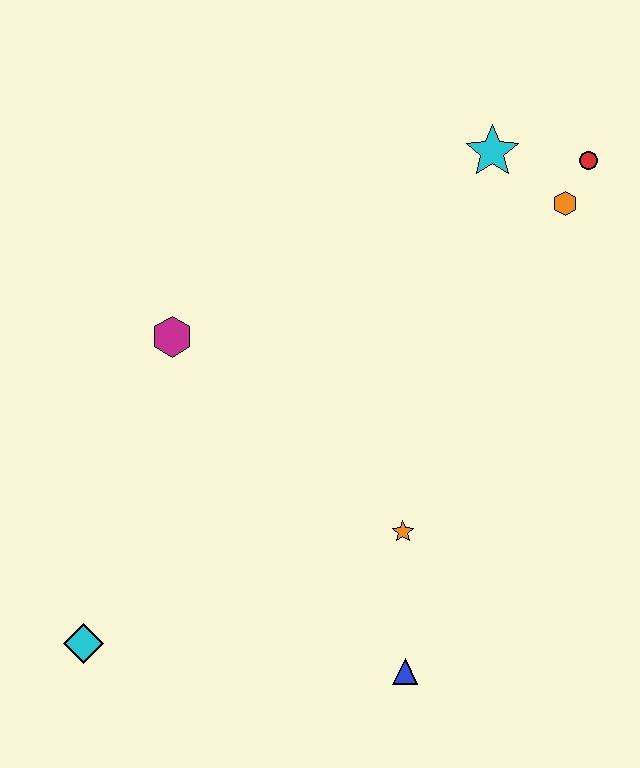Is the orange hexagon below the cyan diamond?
No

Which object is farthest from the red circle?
The cyan diamond is farthest from the red circle.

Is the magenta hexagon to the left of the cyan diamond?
No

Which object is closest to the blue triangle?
The orange star is closest to the blue triangle.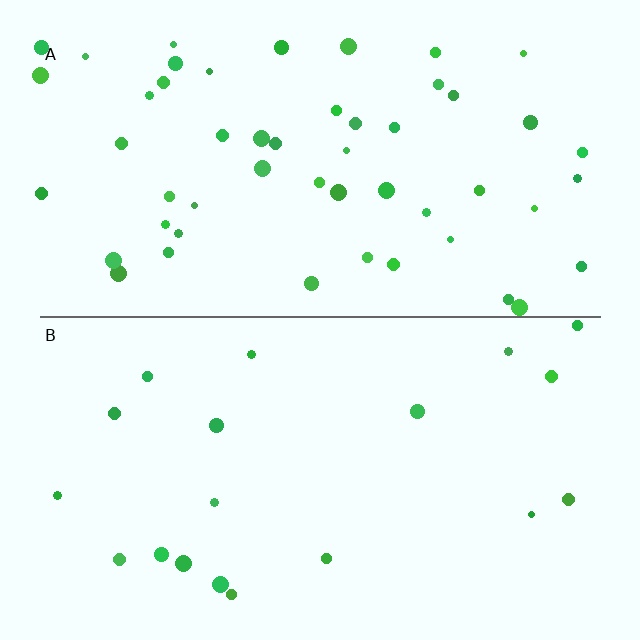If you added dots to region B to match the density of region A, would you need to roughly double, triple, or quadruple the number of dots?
Approximately triple.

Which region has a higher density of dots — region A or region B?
A (the top).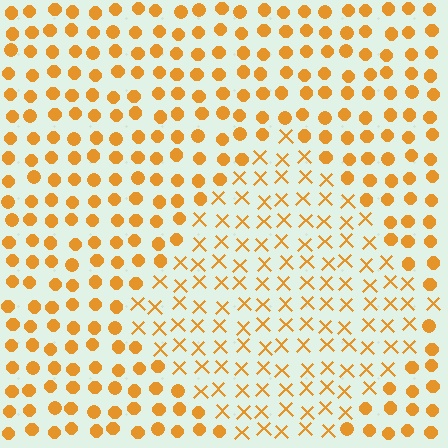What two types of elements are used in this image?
The image uses X marks inside the diamond region and circles outside it.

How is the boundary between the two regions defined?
The boundary is defined by a change in element shape: X marks inside vs. circles outside. All elements share the same color and spacing.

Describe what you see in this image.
The image is filled with small orange elements arranged in a uniform grid. A diamond-shaped region contains X marks, while the surrounding area contains circles. The boundary is defined purely by the change in element shape.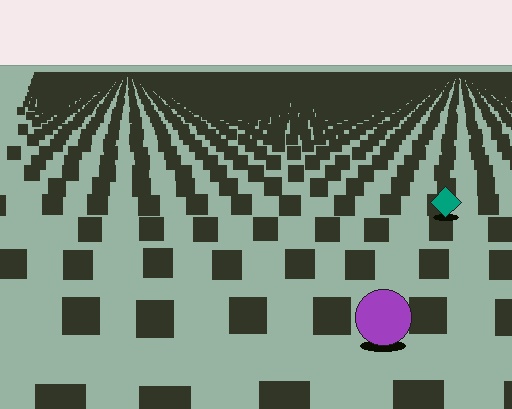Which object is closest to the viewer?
The purple circle is closest. The texture marks near it are larger and more spread out.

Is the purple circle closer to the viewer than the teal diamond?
Yes. The purple circle is closer — you can tell from the texture gradient: the ground texture is coarser near it.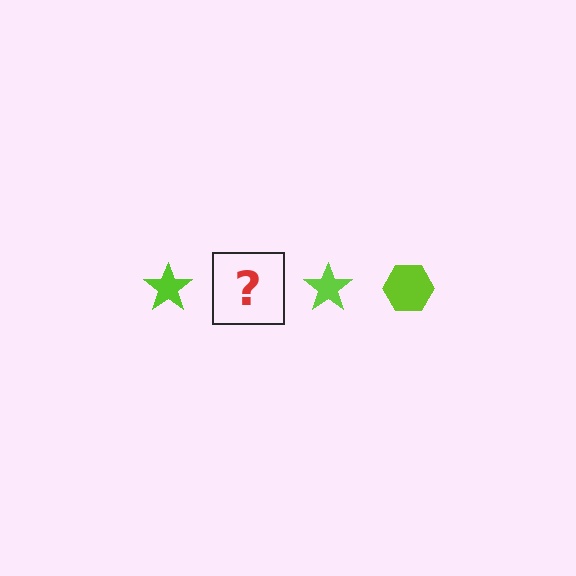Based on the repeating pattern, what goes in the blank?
The blank should be a lime hexagon.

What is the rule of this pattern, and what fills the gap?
The rule is that the pattern cycles through star, hexagon shapes in lime. The gap should be filled with a lime hexagon.